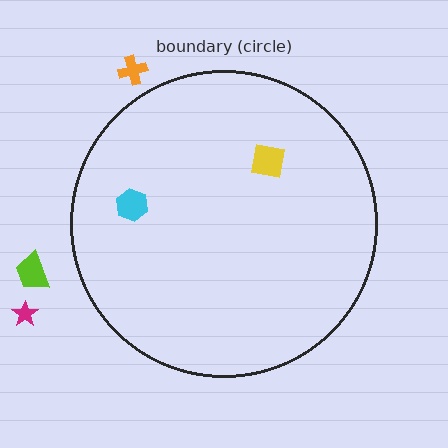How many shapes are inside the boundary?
2 inside, 3 outside.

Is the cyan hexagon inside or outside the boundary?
Inside.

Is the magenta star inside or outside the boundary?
Outside.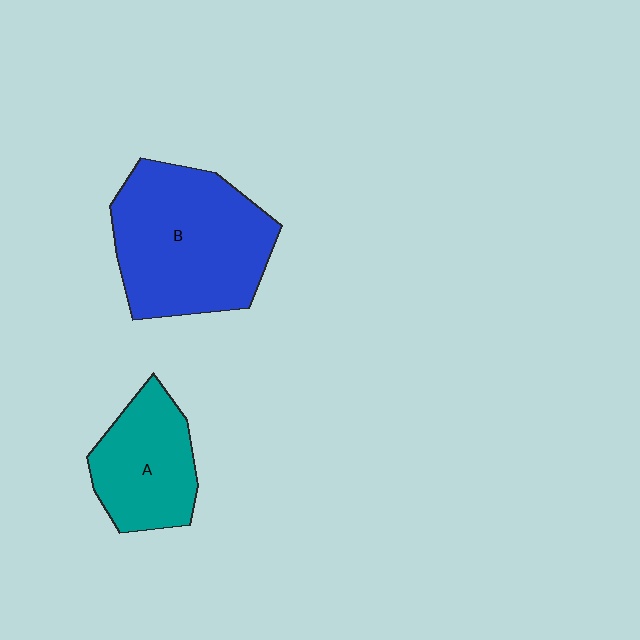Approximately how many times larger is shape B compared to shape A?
Approximately 1.7 times.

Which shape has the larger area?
Shape B (blue).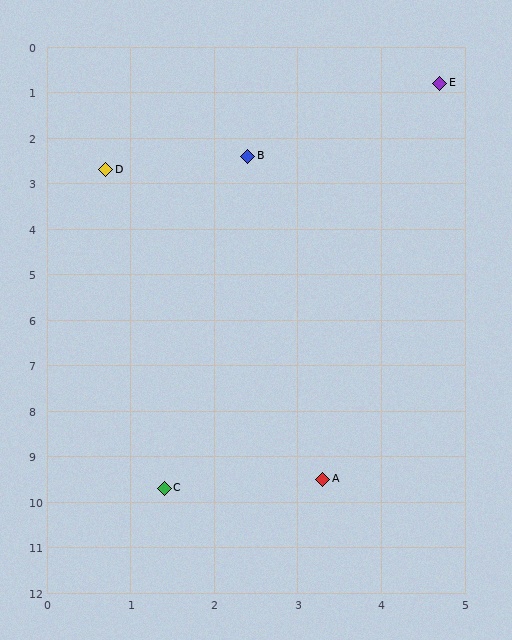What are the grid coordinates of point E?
Point E is at approximately (4.7, 0.8).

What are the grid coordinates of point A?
Point A is at approximately (3.3, 9.5).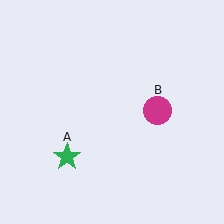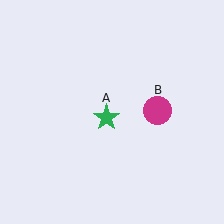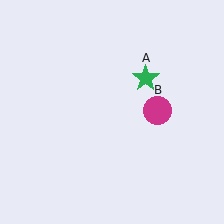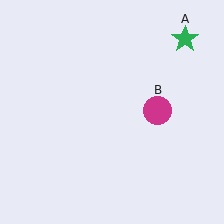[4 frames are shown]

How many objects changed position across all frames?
1 object changed position: green star (object A).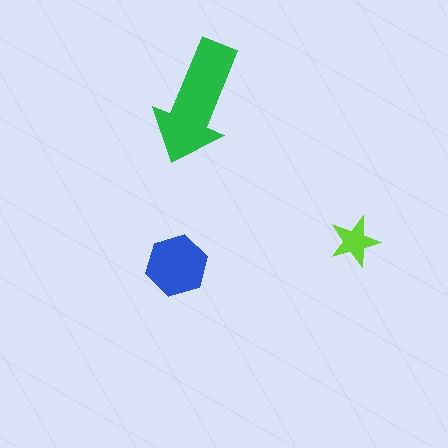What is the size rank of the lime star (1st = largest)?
3rd.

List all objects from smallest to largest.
The lime star, the blue hexagon, the green arrow.